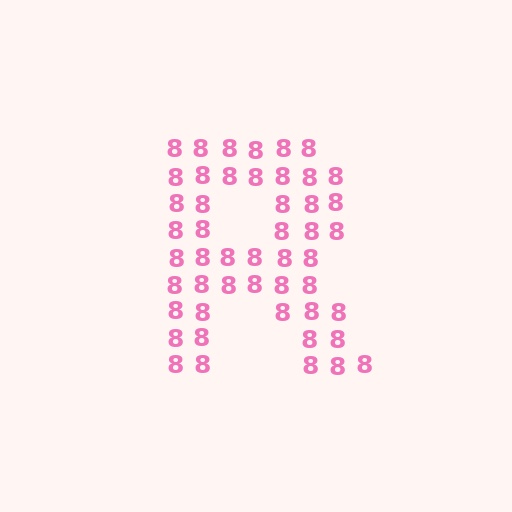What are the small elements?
The small elements are digit 8's.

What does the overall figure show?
The overall figure shows the letter R.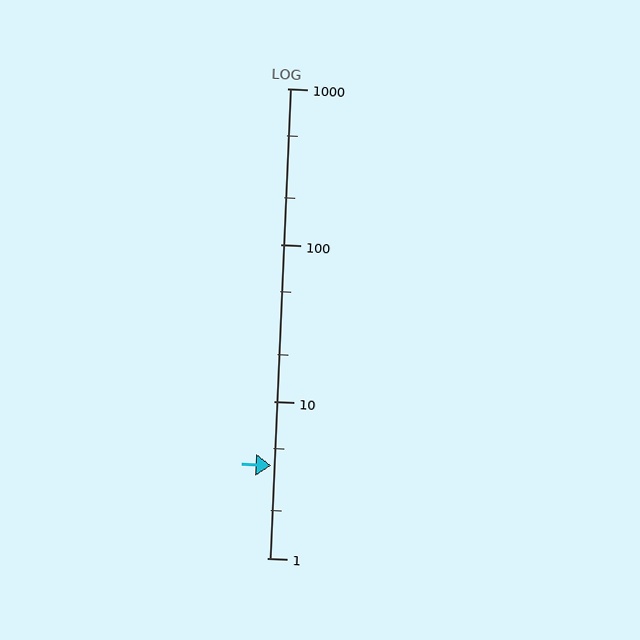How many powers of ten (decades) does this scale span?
The scale spans 3 decades, from 1 to 1000.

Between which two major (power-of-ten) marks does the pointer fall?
The pointer is between 1 and 10.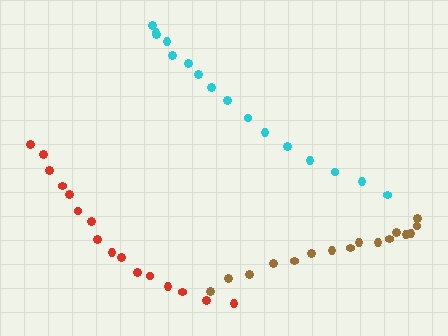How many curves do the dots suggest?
There are 3 distinct paths.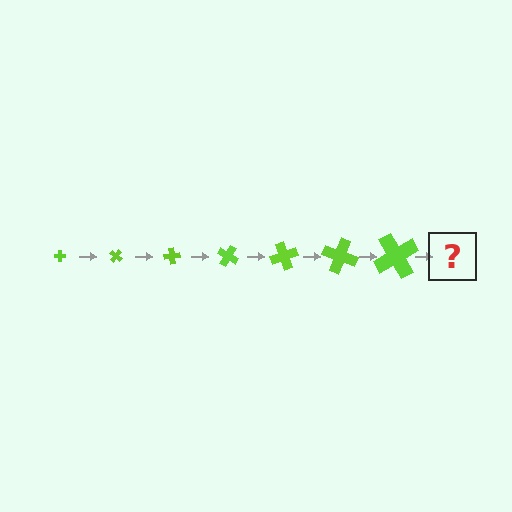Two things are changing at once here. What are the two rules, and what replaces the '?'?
The two rules are that the cross grows larger each step and it rotates 40 degrees each step. The '?' should be a cross, larger than the previous one and rotated 280 degrees from the start.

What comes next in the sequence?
The next element should be a cross, larger than the previous one and rotated 280 degrees from the start.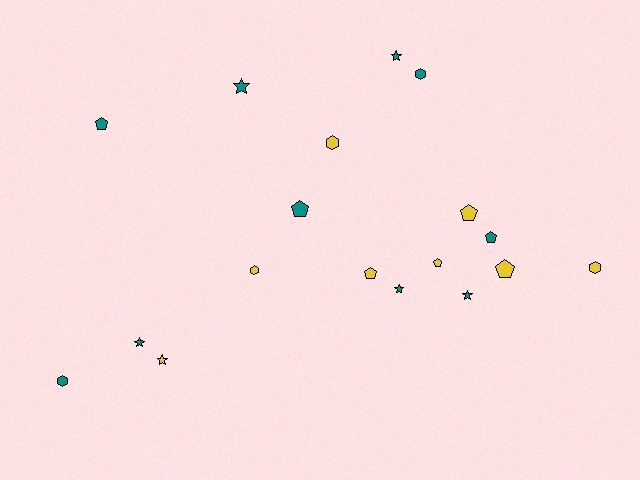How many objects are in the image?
There are 18 objects.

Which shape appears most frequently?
Pentagon, with 7 objects.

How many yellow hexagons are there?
There are 3 yellow hexagons.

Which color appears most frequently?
Teal, with 10 objects.